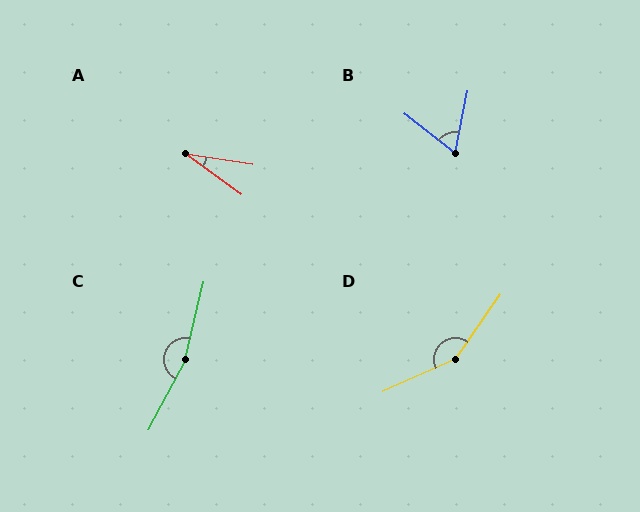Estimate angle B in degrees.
Approximately 62 degrees.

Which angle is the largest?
C, at approximately 165 degrees.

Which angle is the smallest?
A, at approximately 27 degrees.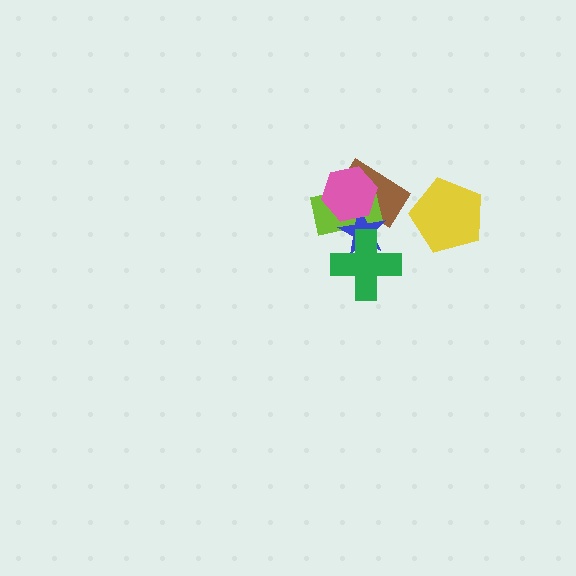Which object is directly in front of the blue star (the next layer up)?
The pink hexagon is directly in front of the blue star.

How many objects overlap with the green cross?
2 objects overlap with the green cross.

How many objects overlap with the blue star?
4 objects overlap with the blue star.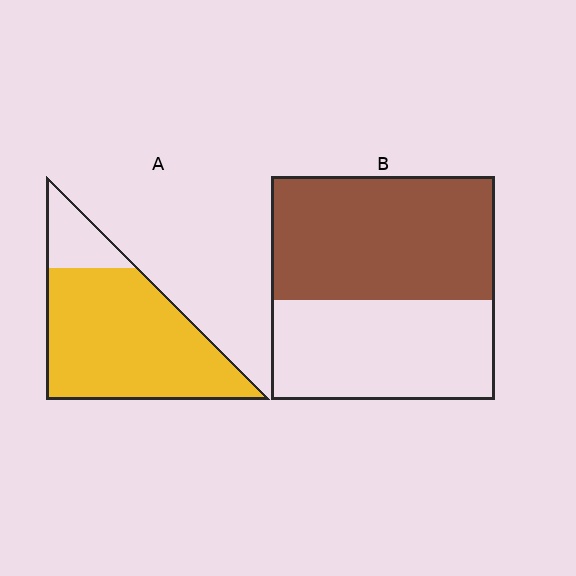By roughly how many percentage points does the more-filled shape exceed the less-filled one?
By roughly 30 percentage points (A over B).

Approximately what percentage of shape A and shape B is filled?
A is approximately 85% and B is approximately 55%.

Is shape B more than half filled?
Yes.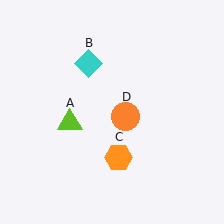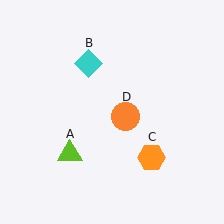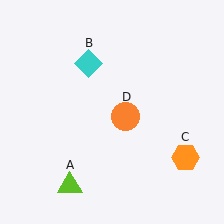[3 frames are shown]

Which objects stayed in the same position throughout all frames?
Cyan diamond (object B) and orange circle (object D) remained stationary.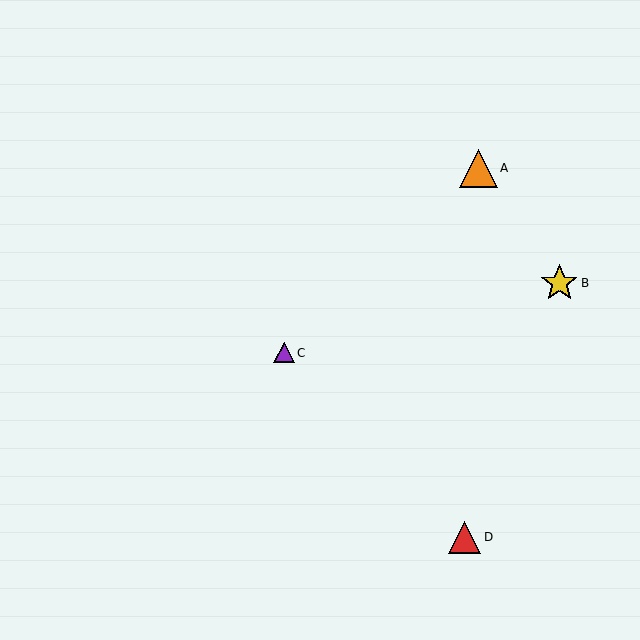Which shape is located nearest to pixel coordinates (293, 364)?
The purple triangle (labeled C) at (284, 353) is nearest to that location.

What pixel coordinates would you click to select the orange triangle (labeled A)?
Click at (478, 168) to select the orange triangle A.